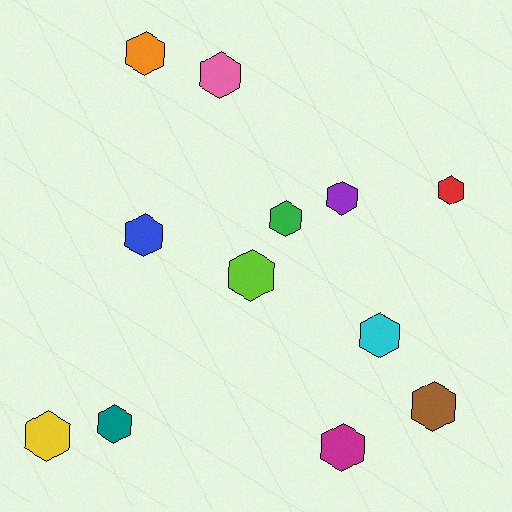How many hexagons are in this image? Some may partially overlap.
There are 12 hexagons.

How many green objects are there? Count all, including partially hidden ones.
There is 1 green object.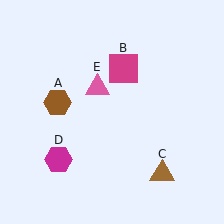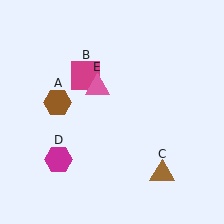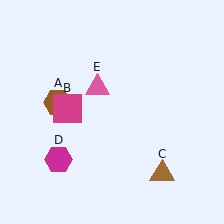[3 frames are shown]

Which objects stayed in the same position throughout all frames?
Brown hexagon (object A) and brown triangle (object C) and magenta hexagon (object D) and pink triangle (object E) remained stationary.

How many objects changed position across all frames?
1 object changed position: magenta square (object B).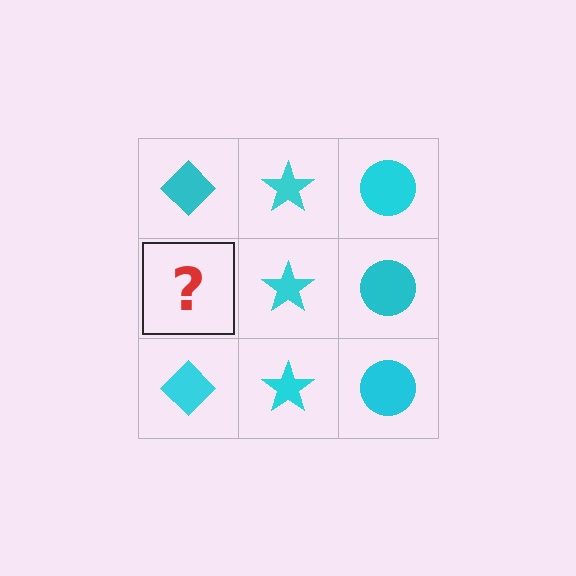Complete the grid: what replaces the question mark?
The question mark should be replaced with a cyan diamond.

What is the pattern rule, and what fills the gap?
The rule is that each column has a consistent shape. The gap should be filled with a cyan diamond.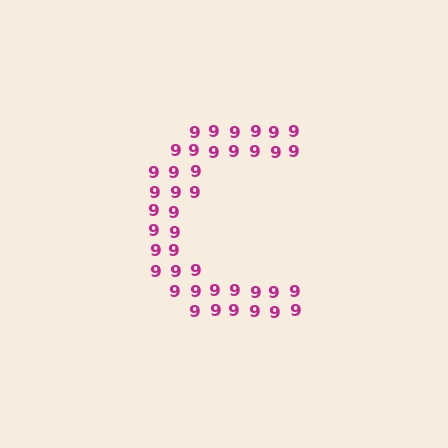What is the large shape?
The large shape is the letter C.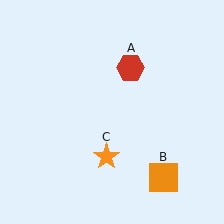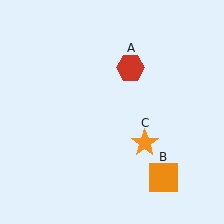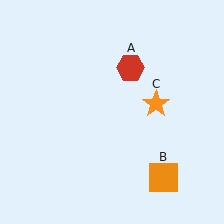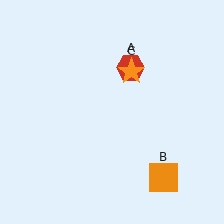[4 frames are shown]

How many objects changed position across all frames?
1 object changed position: orange star (object C).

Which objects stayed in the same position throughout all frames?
Red hexagon (object A) and orange square (object B) remained stationary.